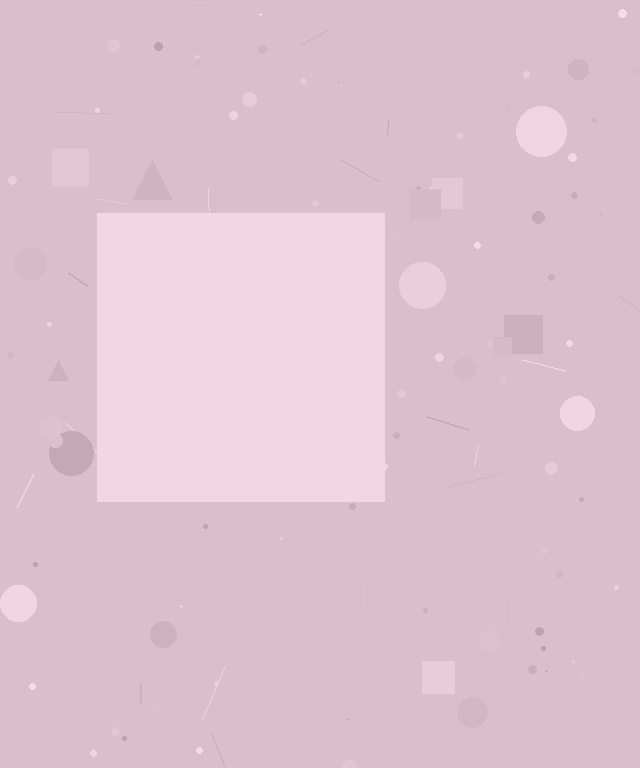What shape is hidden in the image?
A square is hidden in the image.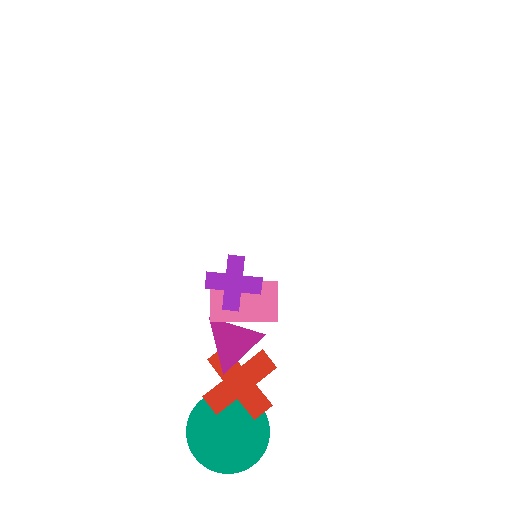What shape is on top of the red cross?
The magenta triangle is on top of the red cross.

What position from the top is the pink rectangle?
The pink rectangle is 2nd from the top.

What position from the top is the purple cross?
The purple cross is 1st from the top.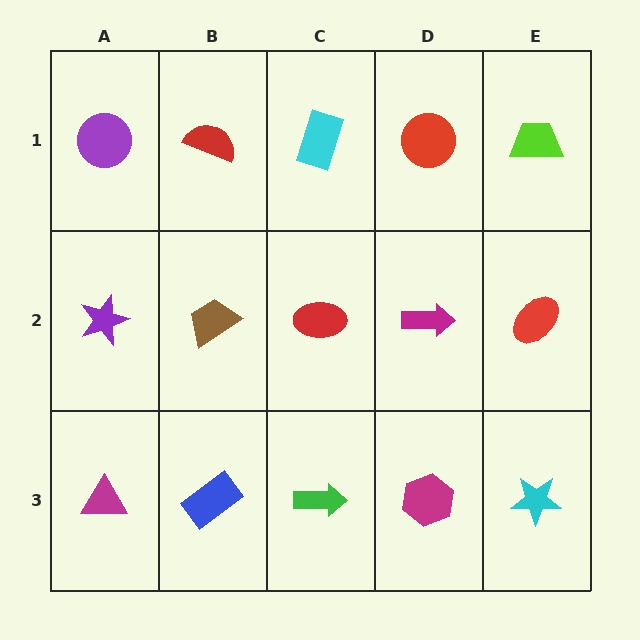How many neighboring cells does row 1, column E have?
2.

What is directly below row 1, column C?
A red ellipse.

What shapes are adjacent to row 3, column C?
A red ellipse (row 2, column C), a blue rectangle (row 3, column B), a magenta hexagon (row 3, column D).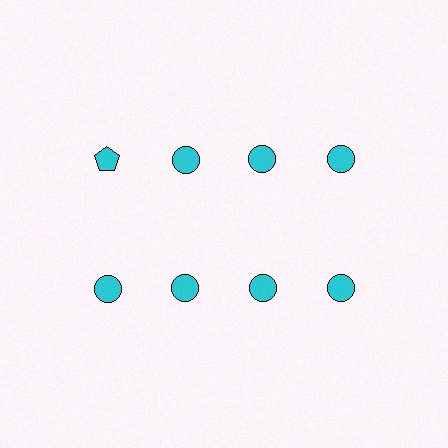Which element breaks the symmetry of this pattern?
The cyan pentagon in the top row, leftmost column breaks the symmetry. All other shapes are cyan circles.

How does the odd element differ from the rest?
It has a different shape: pentagon instead of circle.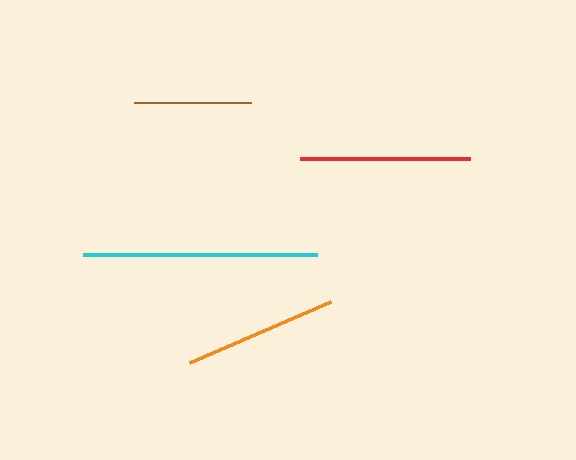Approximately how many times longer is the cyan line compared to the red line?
The cyan line is approximately 1.4 times the length of the red line.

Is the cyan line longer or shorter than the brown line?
The cyan line is longer than the brown line.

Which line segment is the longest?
The cyan line is the longest at approximately 233 pixels.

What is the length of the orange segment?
The orange segment is approximately 154 pixels long.